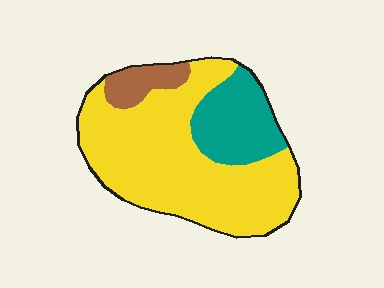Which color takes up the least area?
Brown, at roughly 10%.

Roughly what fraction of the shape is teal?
Teal takes up about one fifth (1/5) of the shape.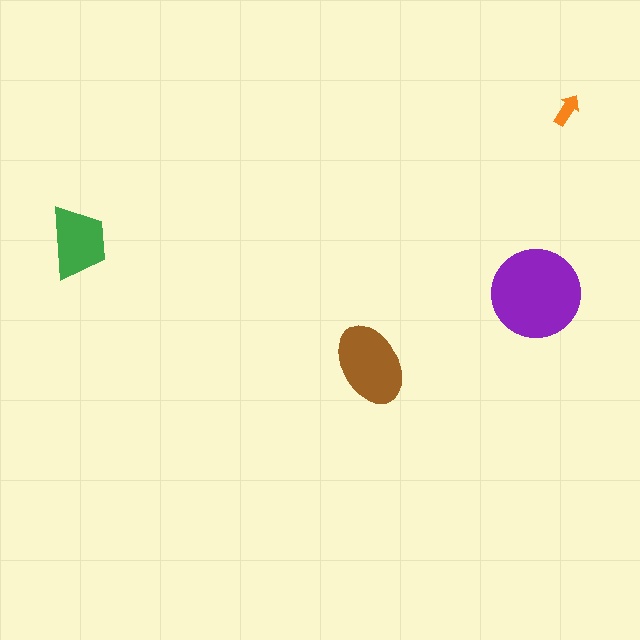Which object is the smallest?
The orange arrow.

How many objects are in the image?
There are 4 objects in the image.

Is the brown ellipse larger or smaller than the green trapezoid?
Larger.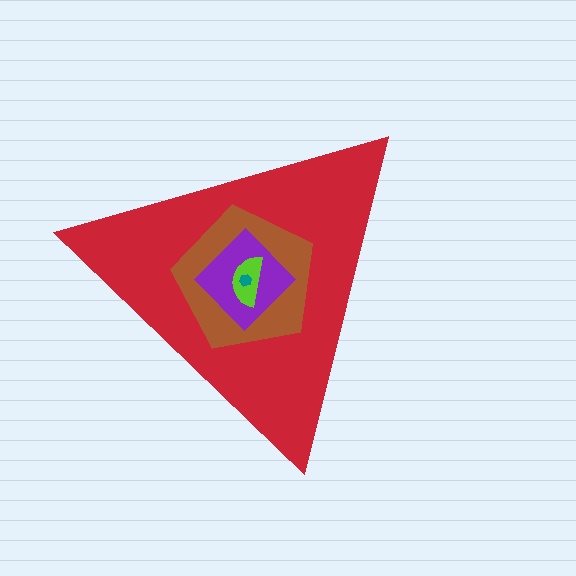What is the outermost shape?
The red triangle.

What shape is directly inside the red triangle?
The brown pentagon.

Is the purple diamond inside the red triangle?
Yes.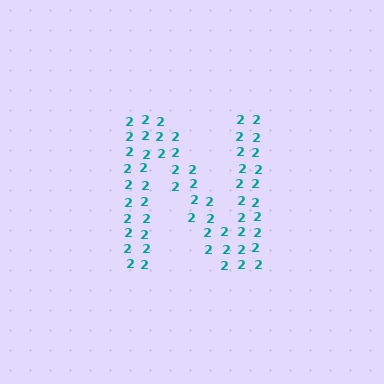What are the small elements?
The small elements are digit 2's.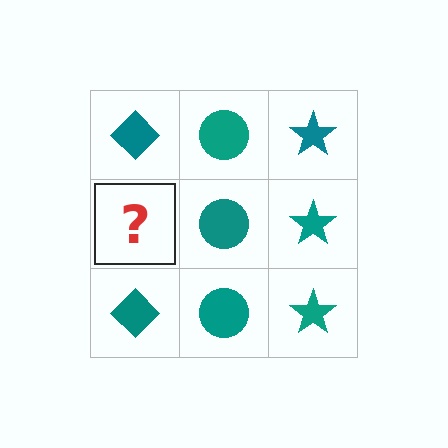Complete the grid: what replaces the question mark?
The question mark should be replaced with a teal diamond.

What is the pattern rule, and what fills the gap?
The rule is that each column has a consistent shape. The gap should be filled with a teal diamond.